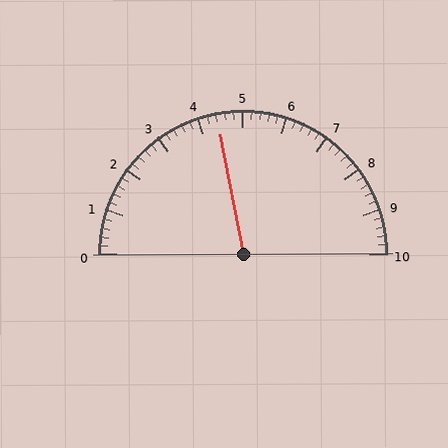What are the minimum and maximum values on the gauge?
The gauge ranges from 0 to 10.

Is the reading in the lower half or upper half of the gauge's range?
The reading is in the lower half of the range (0 to 10).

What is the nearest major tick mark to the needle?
The nearest major tick mark is 4.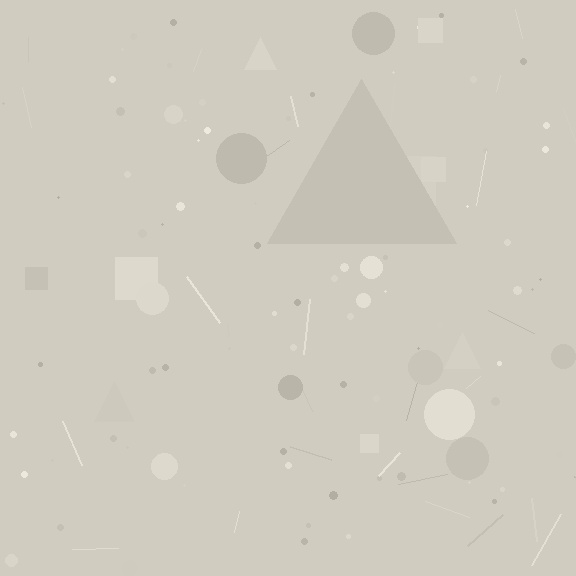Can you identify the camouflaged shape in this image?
The camouflaged shape is a triangle.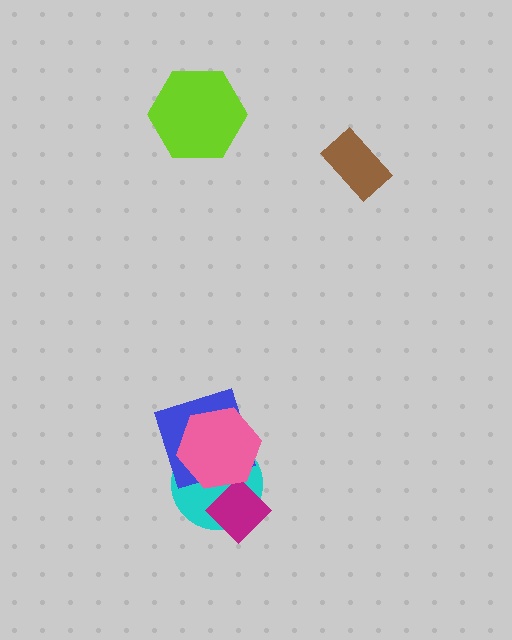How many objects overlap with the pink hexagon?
3 objects overlap with the pink hexagon.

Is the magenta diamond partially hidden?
Yes, it is partially covered by another shape.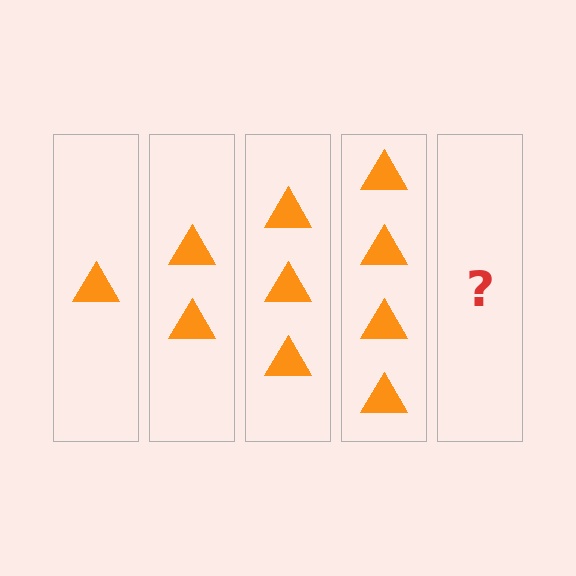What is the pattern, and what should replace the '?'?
The pattern is that each step adds one more triangle. The '?' should be 5 triangles.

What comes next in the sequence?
The next element should be 5 triangles.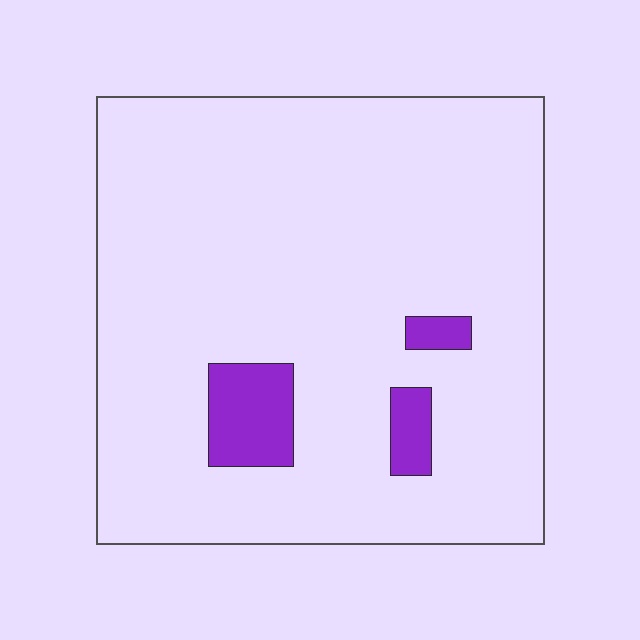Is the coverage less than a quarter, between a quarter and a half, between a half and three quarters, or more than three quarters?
Less than a quarter.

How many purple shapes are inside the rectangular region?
3.